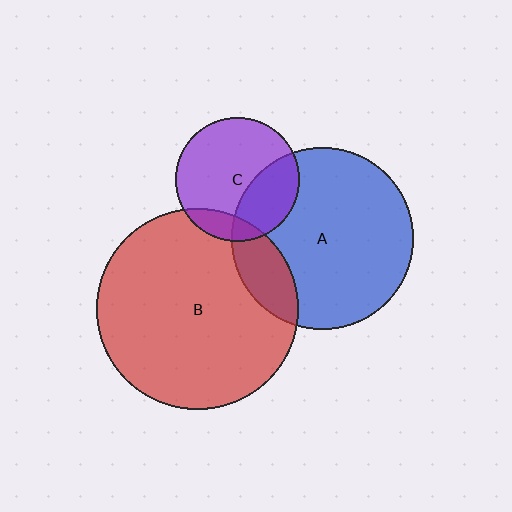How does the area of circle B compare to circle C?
Approximately 2.7 times.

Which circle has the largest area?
Circle B (red).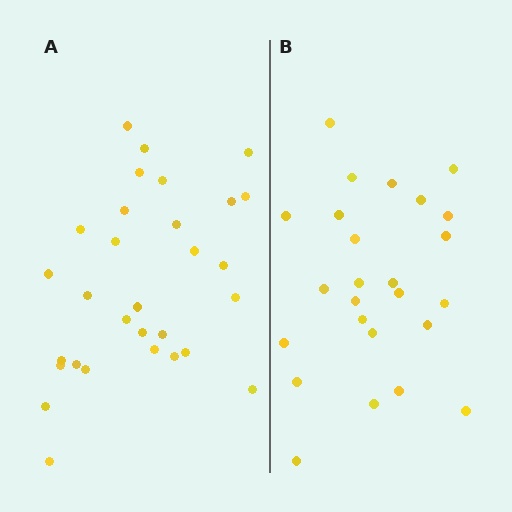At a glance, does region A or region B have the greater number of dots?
Region A (the left region) has more dots.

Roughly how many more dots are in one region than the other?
Region A has about 5 more dots than region B.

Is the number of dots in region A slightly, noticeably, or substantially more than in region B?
Region A has only slightly more — the two regions are fairly close. The ratio is roughly 1.2 to 1.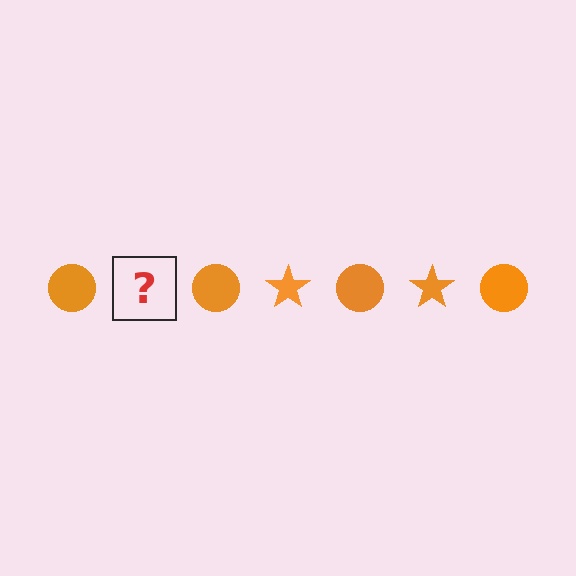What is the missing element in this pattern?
The missing element is an orange star.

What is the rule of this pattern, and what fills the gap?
The rule is that the pattern cycles through circle, star shapes in orange. The gap should be filled with an orange star.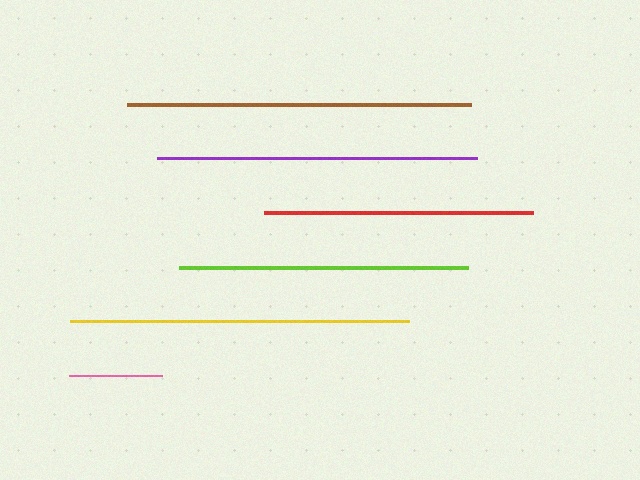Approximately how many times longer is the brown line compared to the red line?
The brown line is approximately 1.3 times the length of the red line.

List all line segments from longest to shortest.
From longest to shortest: brown, yellow, purple, lime, red, pink.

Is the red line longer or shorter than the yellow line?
The yellow line is longer than the red line.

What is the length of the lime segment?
The lime segment is approximately 289 pixels long.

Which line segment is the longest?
The brown line is the longest at approximately 344 pixels.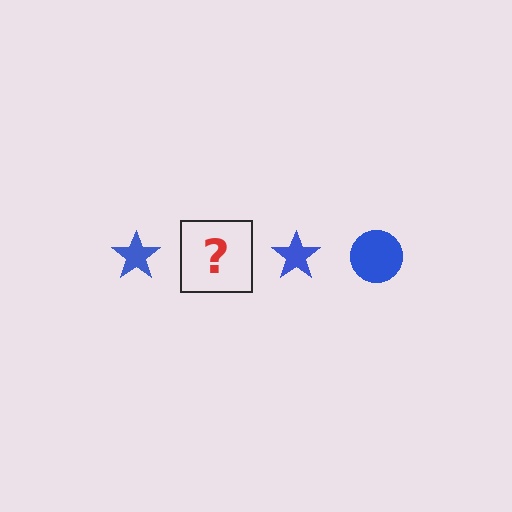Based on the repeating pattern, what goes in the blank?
The blank should be a blue circle.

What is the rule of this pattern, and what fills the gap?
The rule is that the pattern cycles through star, circle shapes in blue. The gap should be filled with a blue circle.